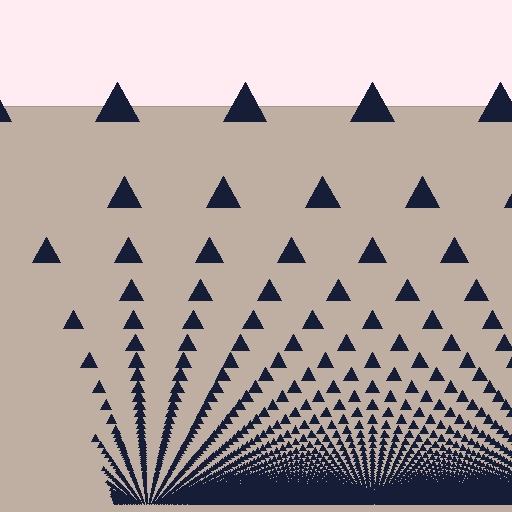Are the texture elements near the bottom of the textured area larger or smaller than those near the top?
Smaller. The gradient is inverted — elements near the bottom are smaller and denser.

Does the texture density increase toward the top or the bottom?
Density increases toward the bottom.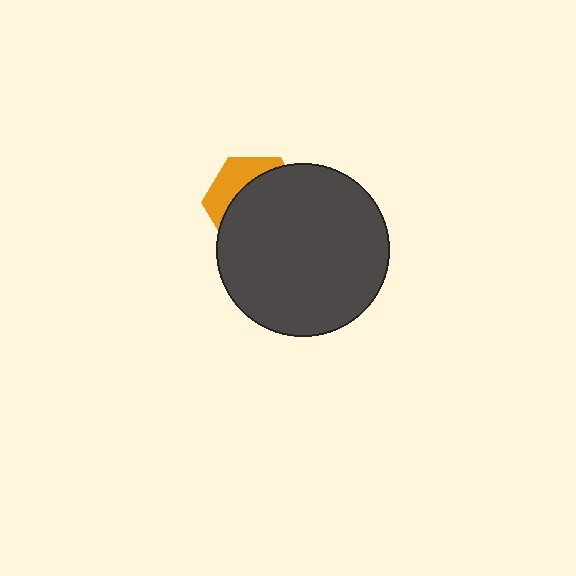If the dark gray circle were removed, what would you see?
You would see the complete orange hexagon.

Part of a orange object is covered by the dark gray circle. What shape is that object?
It is a hexagon.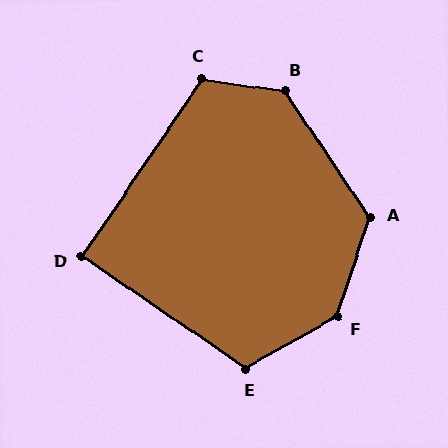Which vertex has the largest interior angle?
F, at approximately 138 degrees.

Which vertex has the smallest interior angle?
D, at approximately 90 degrees.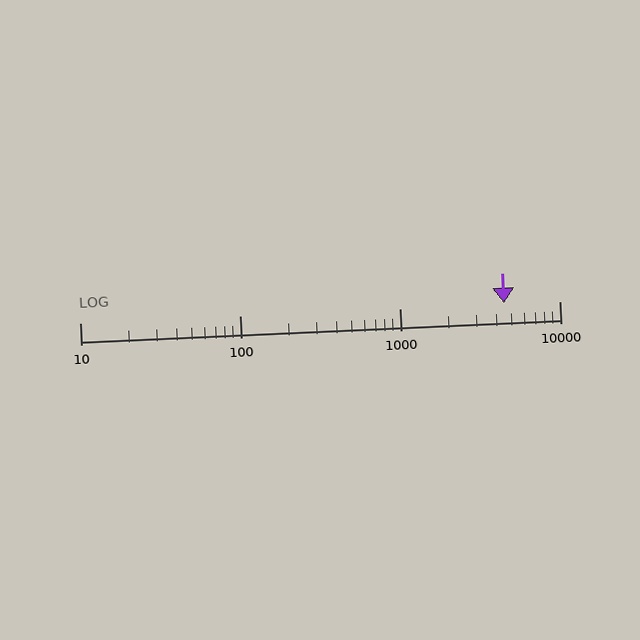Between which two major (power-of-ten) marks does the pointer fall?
The pointer is between 1000 and 10000.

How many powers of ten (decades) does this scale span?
The scale spans 3 decades, from 10 to 10000.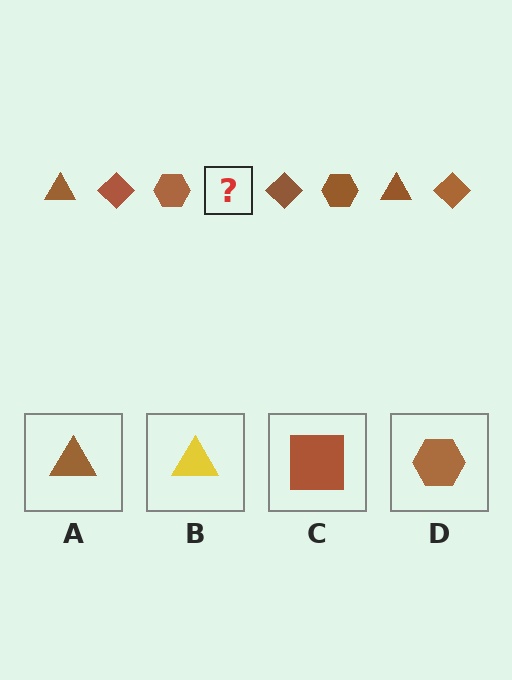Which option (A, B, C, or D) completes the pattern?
A.